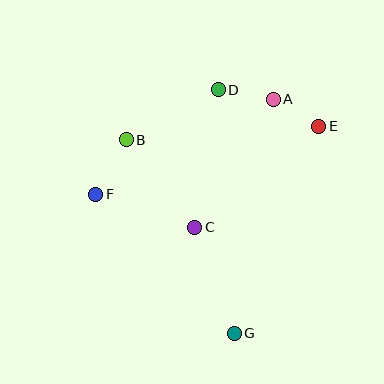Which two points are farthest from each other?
Points D and G are farthest from each other.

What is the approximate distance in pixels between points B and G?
The distance between B and G is approximately 222 pixels.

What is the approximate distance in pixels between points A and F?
The distance between A and F is approximately 202 pixels.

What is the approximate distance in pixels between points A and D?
The distance between A and D is approximately 56 pixels.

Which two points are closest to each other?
Points A and E are closest to each other.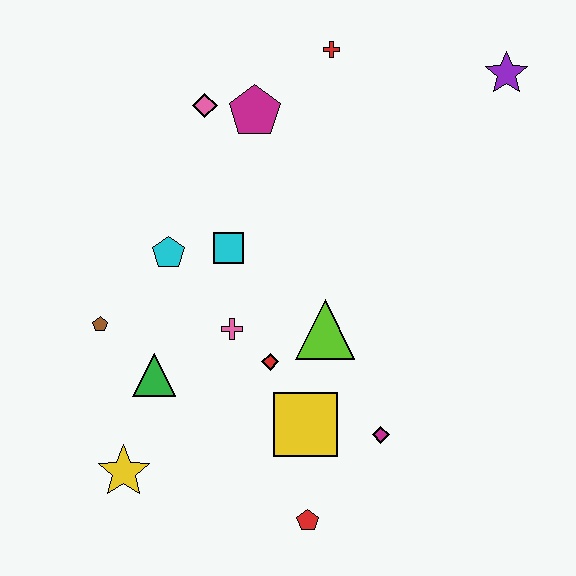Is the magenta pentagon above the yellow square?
Yes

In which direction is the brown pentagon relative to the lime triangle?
The brown pentagon is to the left of the lime triangle.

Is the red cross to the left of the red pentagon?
No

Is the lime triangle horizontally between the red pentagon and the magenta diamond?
Yes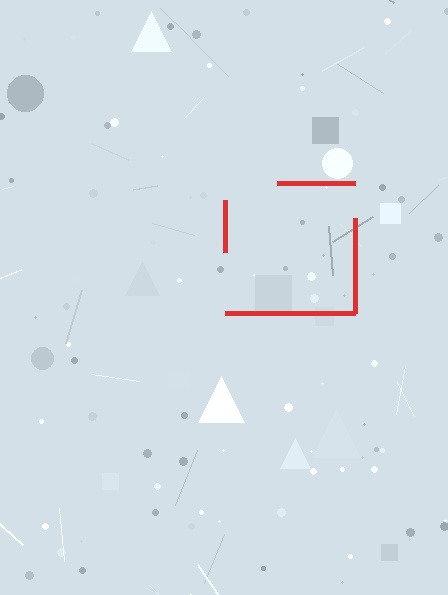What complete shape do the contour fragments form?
The contour fragments form a square.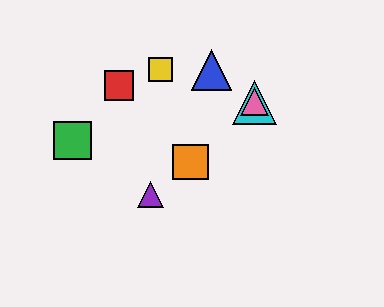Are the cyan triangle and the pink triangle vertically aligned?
Yes, both are at x≈255.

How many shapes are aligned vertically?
2 shapes (the cyan triangle, the pink triangle) are aligned vertically.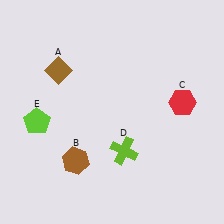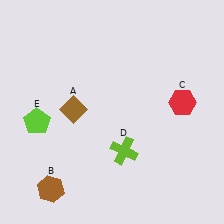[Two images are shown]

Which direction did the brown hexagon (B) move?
The brown hexagon (B) moved down.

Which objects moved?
The objects that moved are: the brown diamond (A), the brown hexagon (B).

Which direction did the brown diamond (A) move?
The brown diamond (A) moved down.